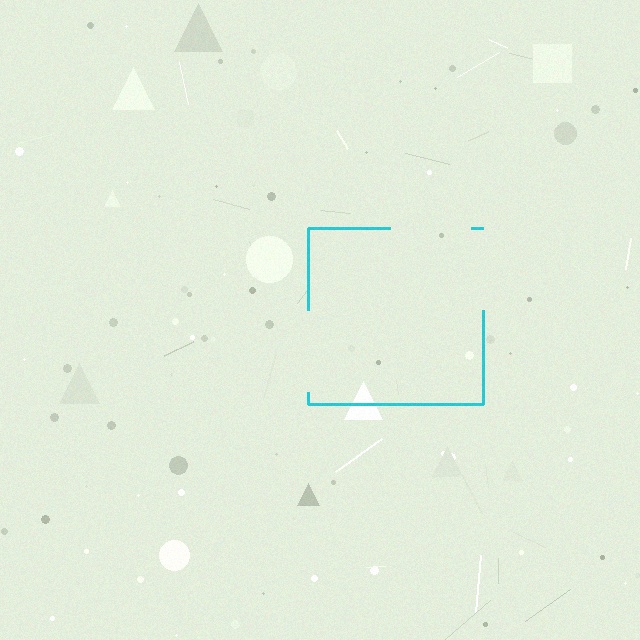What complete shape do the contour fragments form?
The contour fragments form a square.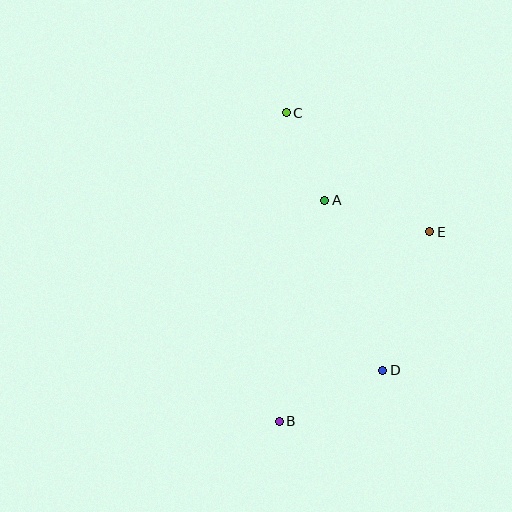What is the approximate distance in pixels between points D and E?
The distance between D and E is approximately 147 pixels.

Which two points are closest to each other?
Points A and C are closest to each other.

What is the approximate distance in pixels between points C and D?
The distance between C and D is approximately 275 pixels.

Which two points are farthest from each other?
Points B and C are farthest from each other.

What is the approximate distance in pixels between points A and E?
The distance between A and E is approximately 110 pixels.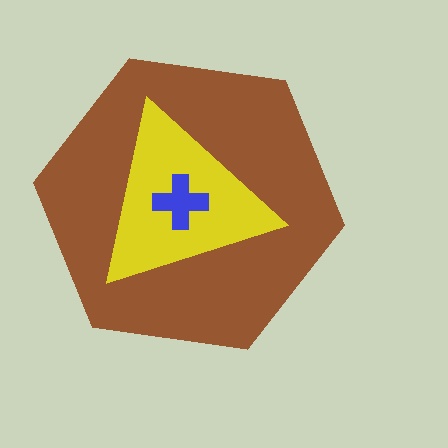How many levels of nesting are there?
3.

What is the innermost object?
The blue cross.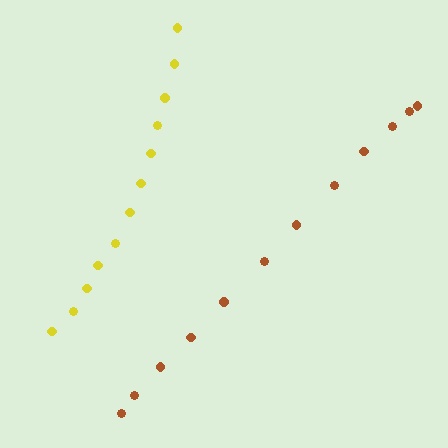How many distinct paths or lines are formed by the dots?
There are 2 distinct paths.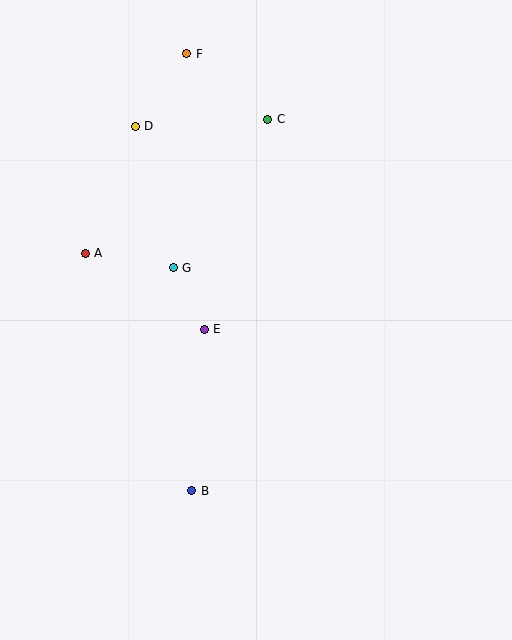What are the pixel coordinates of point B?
Point B is at (192, 491).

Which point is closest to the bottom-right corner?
Point B is closest to the bottom-right corner.